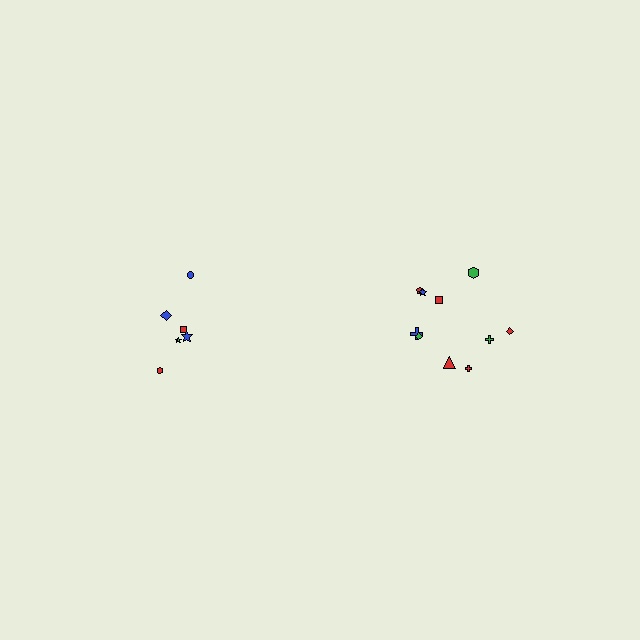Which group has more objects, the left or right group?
The right group.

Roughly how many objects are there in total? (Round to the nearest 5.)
Roughly 15 objects in total.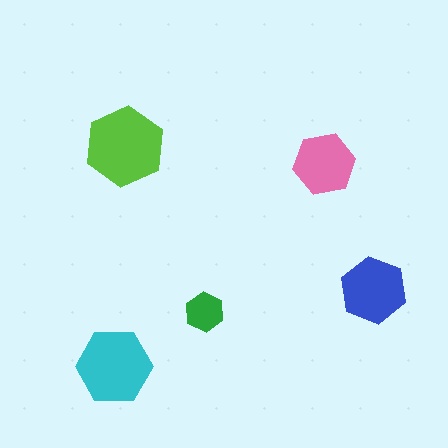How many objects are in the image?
There are 5 objects in the image.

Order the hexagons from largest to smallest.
the lime one, the cyan one, the blue one, the pink one, the green one.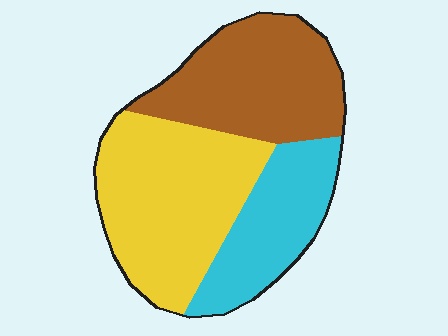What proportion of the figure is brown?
Brown takes up about one third (1/3) of the figure.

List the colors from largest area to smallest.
From largest to smallest: yellow, brown, cyan.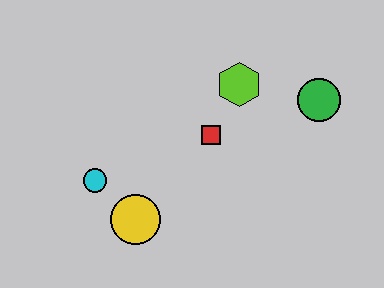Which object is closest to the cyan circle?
The yellow circle is closest to the cyan circle.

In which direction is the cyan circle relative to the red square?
The cyan circle is to the left of the red square.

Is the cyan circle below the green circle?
Yes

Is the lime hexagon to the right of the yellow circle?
Yes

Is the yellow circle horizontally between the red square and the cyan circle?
Yes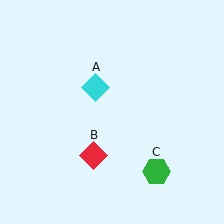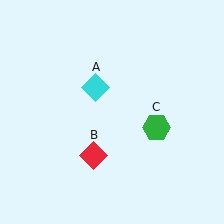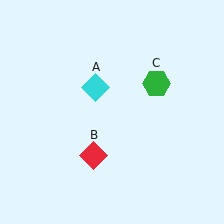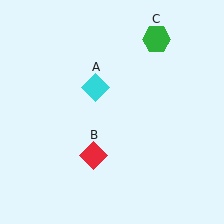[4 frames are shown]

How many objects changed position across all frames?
1 object changed position: green hexagon (object C).